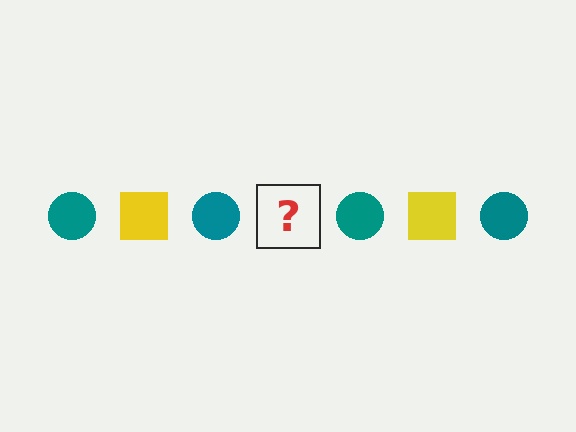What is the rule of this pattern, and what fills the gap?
The rule is that the pattern alternates between teal circle and yellow square. The gap should be filled with a yellow square.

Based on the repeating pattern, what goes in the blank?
The blank should be a yellow square.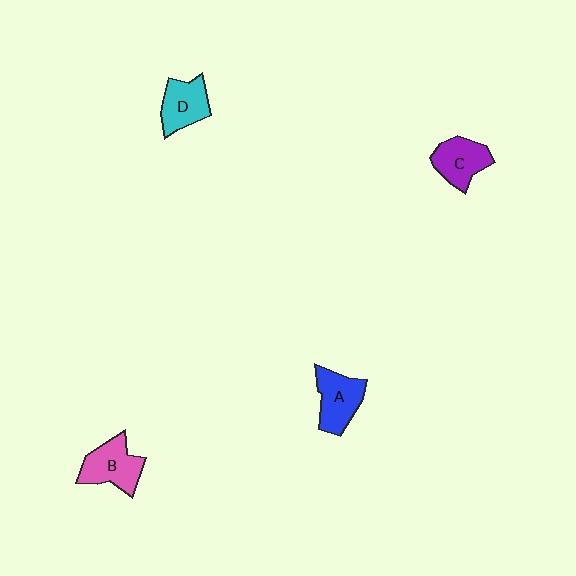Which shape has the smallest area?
Shape D (cyan).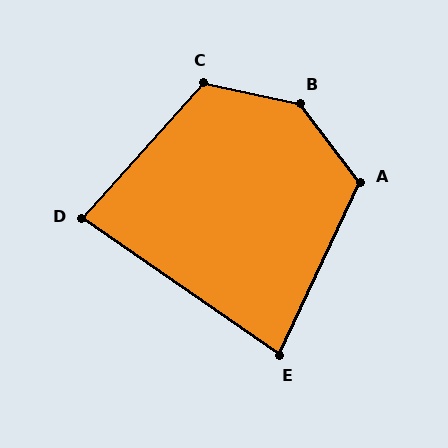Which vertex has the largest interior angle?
B, at approximately 139 degrees.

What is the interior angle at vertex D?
Approximately 83 degrees (acute).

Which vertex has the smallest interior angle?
E, at approximately 80 degrees.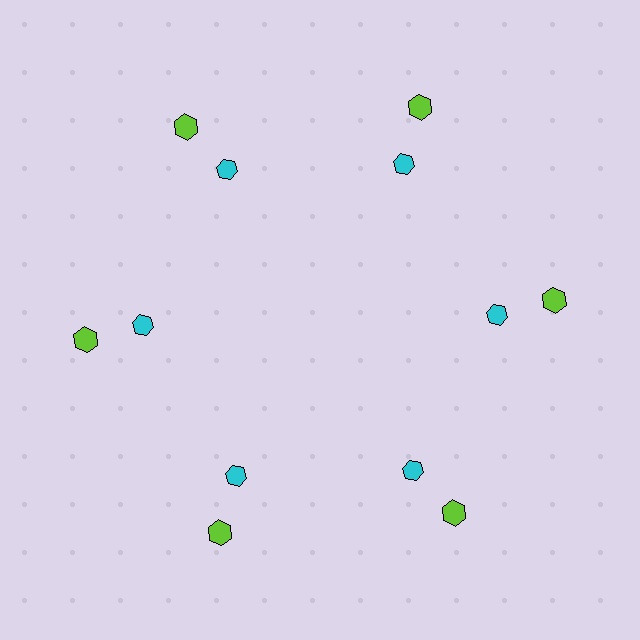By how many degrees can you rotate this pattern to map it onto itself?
The pattern maps onto itself every 60 degrees of rotation.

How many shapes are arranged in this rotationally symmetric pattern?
There are 12 shapes, arranged in 6 groups of 2.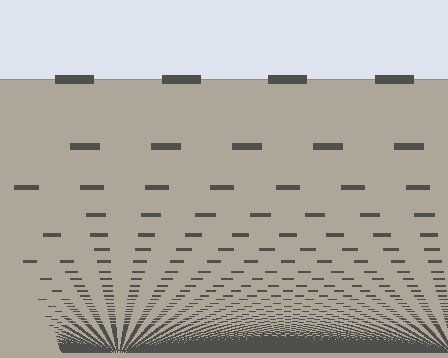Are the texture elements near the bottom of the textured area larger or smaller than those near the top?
Smaller. The gradient is inverted — elements near the bottom are smaller and denser.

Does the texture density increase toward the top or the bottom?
Density increases toward the bottom.